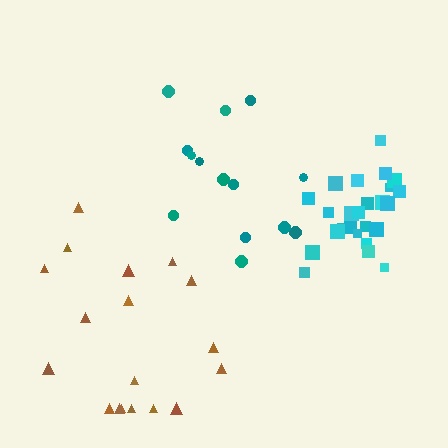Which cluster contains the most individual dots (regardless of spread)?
Cyan (25).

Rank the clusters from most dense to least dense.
cyan, teal, brown.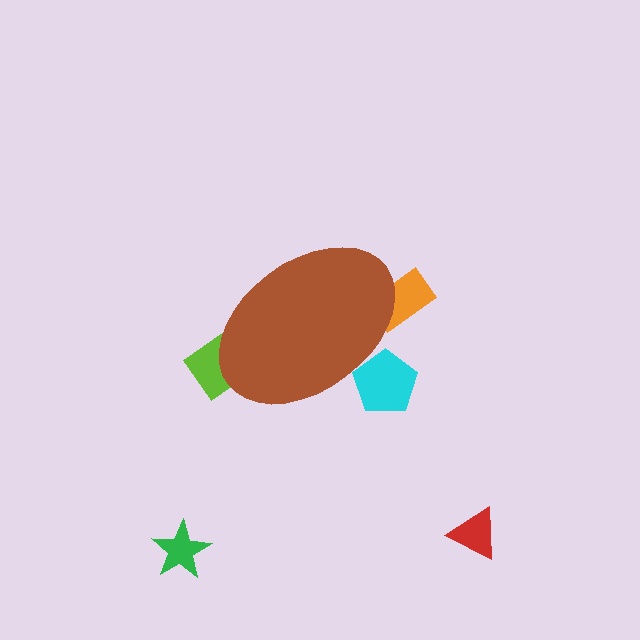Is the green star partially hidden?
No, the green star is fully visible.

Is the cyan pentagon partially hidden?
Yes, the cyan pentagon is partially hidden behind the brown ellipse.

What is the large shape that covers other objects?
A brown ellipse.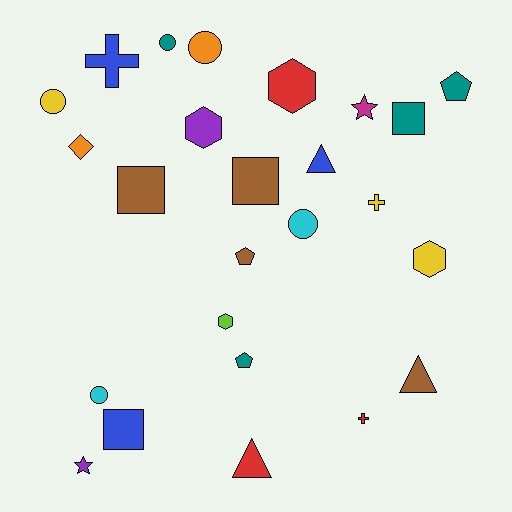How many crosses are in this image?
There are 3 crosses.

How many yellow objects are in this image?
There are 3 yellow objects.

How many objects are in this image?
There are 25 objects.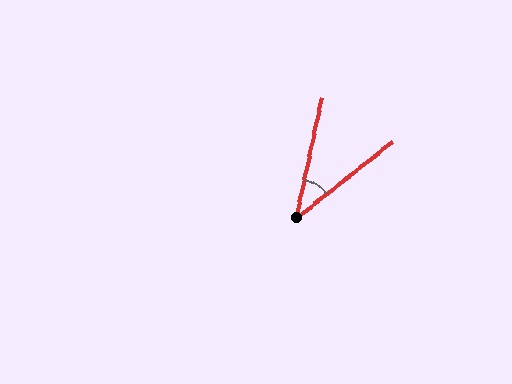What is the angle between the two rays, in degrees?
Approximately 39 degrees.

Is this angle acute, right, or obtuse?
It is acute.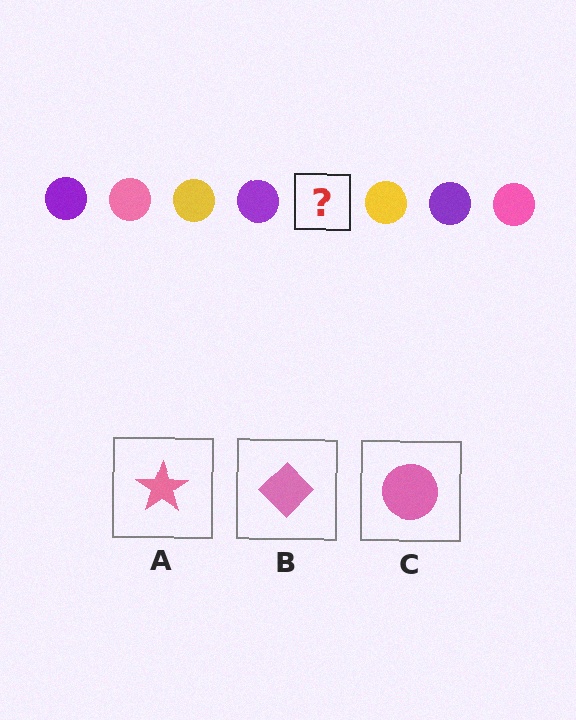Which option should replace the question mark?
Option C.